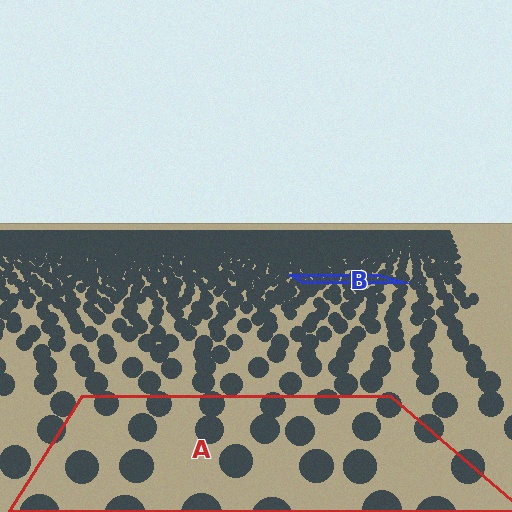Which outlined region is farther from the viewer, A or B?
Region B is farther from the viewer — the texture elements inside it appear smaller and more densely packed.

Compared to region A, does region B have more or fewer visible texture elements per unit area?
Region B has more texture elements per unit area — they are packed more densely because it is farther away.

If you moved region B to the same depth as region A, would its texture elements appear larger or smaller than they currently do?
They would appear larger. At a closer depth, the same texture elements are projected at a bigger on-screen size.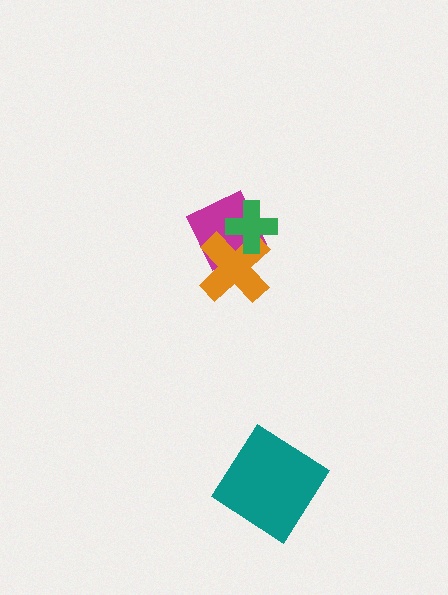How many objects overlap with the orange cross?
2 objects overlap with the orange cross.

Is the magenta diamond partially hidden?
Yes, it is partially covered by another shape.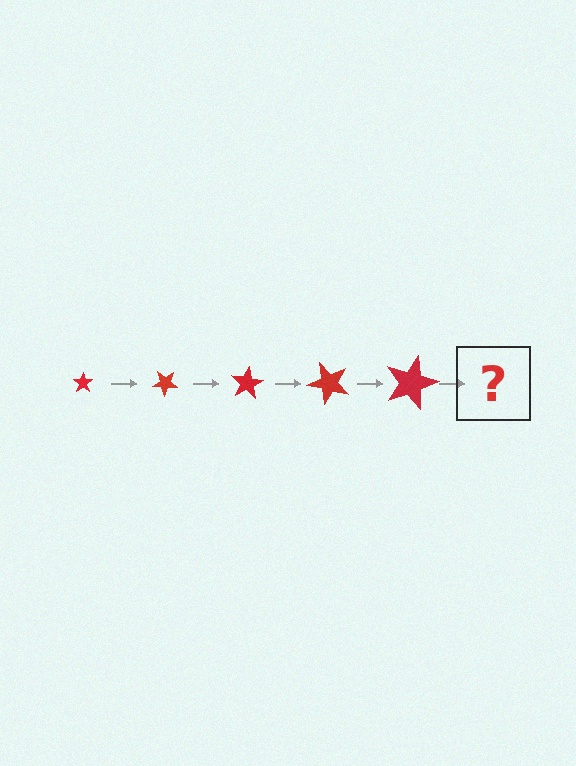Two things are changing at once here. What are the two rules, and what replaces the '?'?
The two rules are that the star grows larger each step and it rotates 40 degrees each step. The '?' should be a star, larger than the previous one and rotated 200 degrees from the start.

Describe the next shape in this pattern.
It should be a star, larger than the previous one and rotated 200 degrees from the start.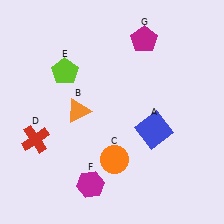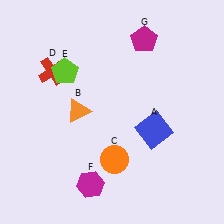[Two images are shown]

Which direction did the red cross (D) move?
The red cross (D) moved up.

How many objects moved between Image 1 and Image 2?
1 object moved between the two images.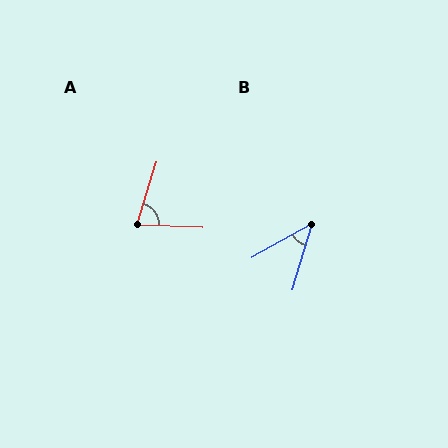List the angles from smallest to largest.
B (44°), A (75°).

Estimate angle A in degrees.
Approximately 75 degrees.